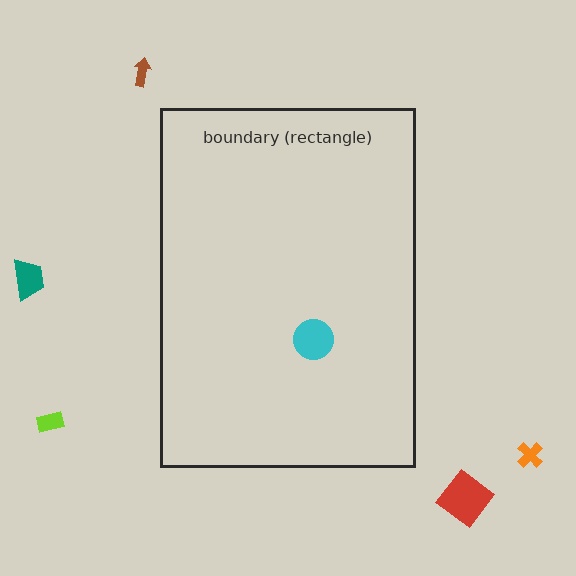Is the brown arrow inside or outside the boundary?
Outside.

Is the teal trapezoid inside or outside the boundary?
Outside.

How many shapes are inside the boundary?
1 inside, 5 outside.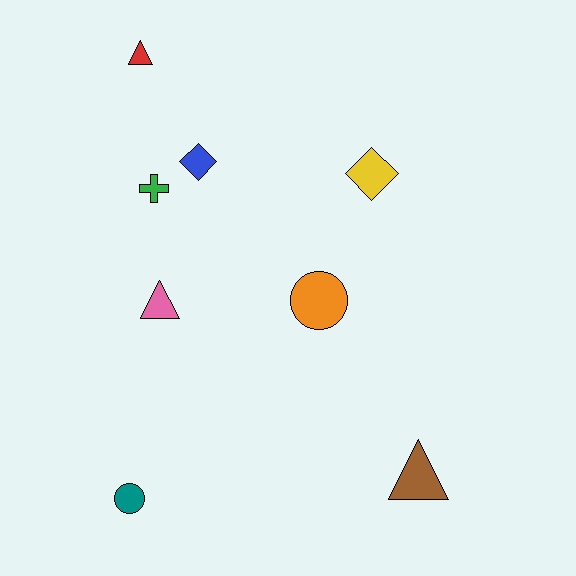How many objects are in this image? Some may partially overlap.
There are 8 objects.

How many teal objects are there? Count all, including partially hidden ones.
There is 1 teal object.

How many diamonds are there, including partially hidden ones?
There are 2 diamonds.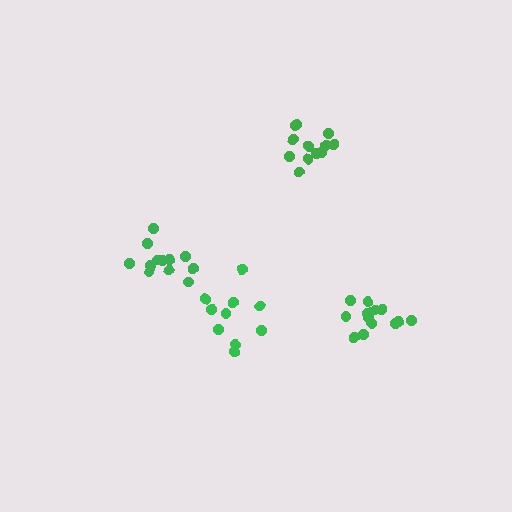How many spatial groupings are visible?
There are 4 spatial groupings.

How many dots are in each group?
Group 1: 12 dots, Group 2: 12 dots, Group 3: 14 dots, Group 4: 10 dots (48 total).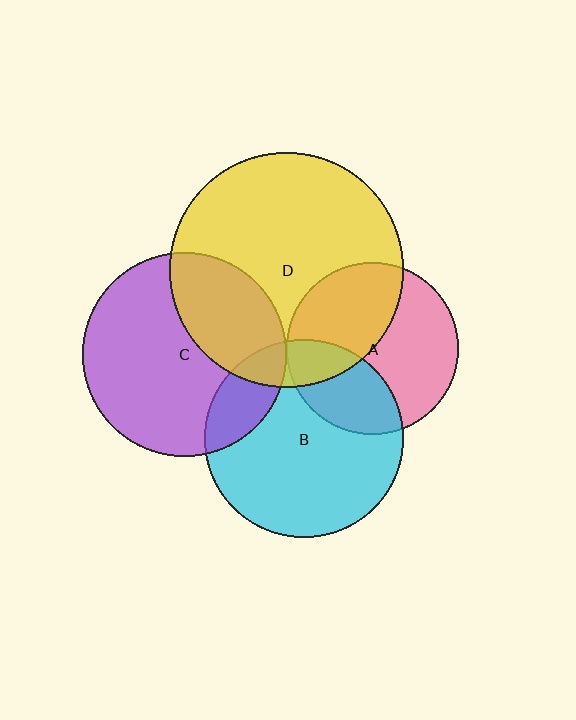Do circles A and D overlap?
Yes.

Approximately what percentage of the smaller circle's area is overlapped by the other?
Approximately 45%.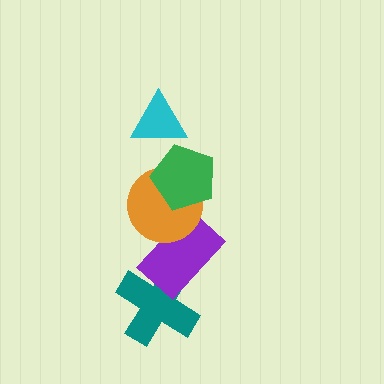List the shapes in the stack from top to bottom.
From top to bottom: the cyan triangle, the green pentagon, the orange circle, the purple rectangle, the teal cross.